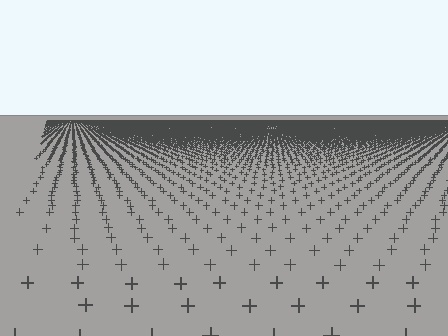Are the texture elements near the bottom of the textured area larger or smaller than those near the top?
Larger. Near the bottom, elements are closer to the viewer and appear at a bigger on-screen size.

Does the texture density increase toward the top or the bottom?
Density increases toward the top.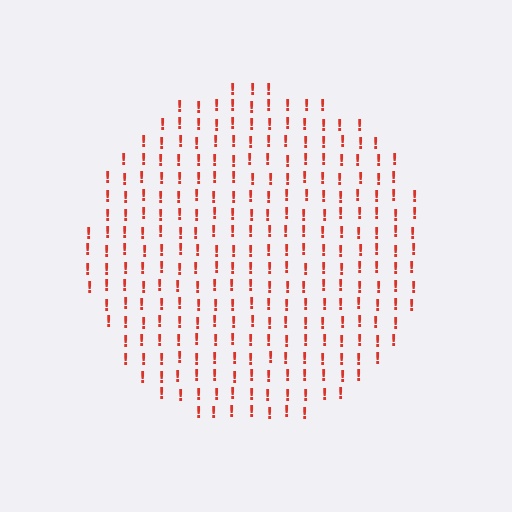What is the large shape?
The large shape is a circle.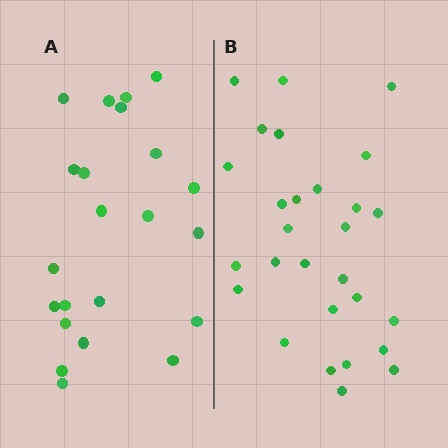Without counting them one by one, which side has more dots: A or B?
Region B (the right region) has more dots.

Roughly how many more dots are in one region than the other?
Region B has about 6 more dots than region A.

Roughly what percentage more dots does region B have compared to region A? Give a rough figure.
About 25% more.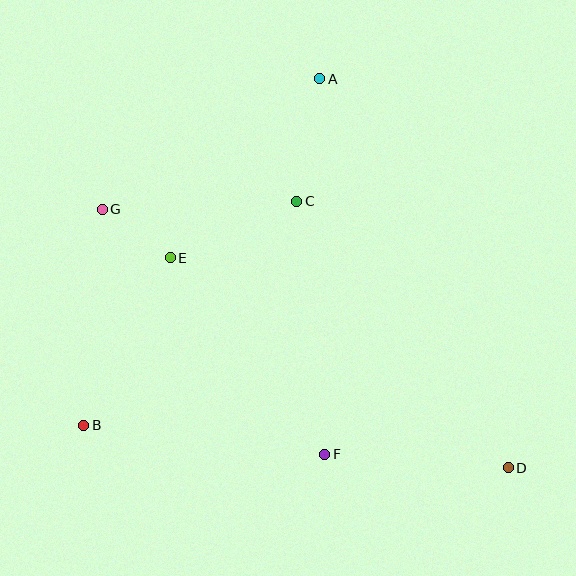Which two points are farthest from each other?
Points D and G are farthest from each other.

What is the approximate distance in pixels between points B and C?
The distance between B and C is approximately 309 pixels.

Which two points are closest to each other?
Points E and G are closest to each other.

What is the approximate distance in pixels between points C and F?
The distance between C and F is approximately 254 pixels.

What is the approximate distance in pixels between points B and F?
The distance between B and F is approximately 243 pixels.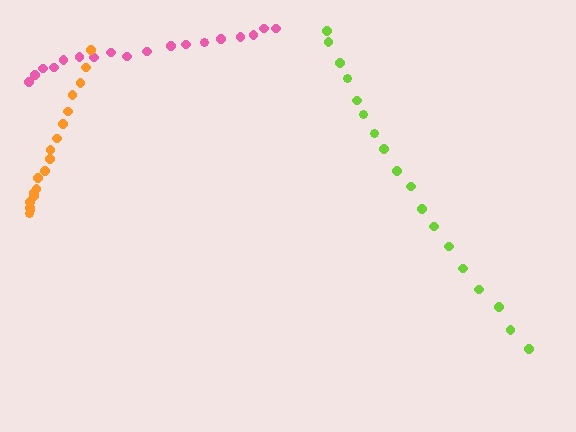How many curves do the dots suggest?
There are 3 distinct paths.